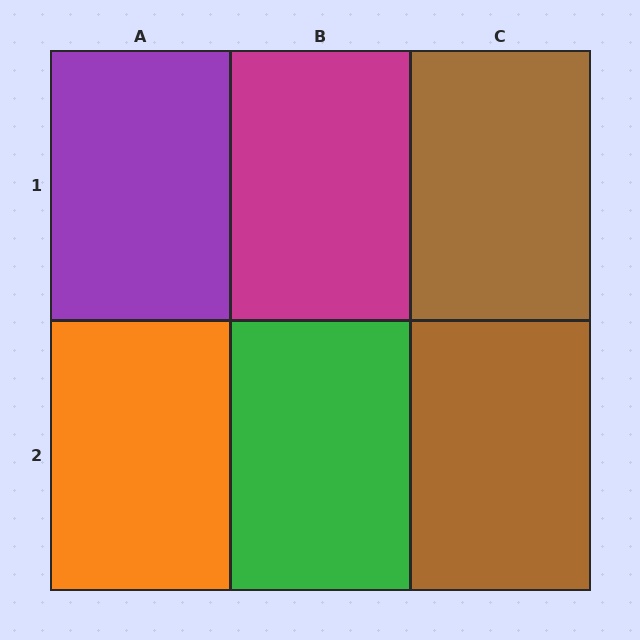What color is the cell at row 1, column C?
Brown.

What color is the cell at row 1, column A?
Purple.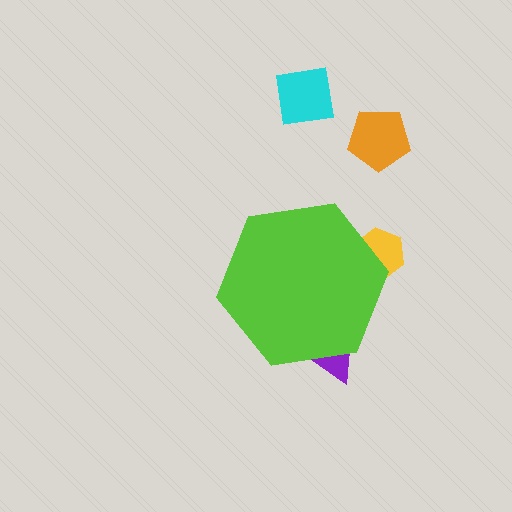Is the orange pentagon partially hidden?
No, the orange pentagon is fully visible.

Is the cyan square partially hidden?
No, the cyan square is fully visible.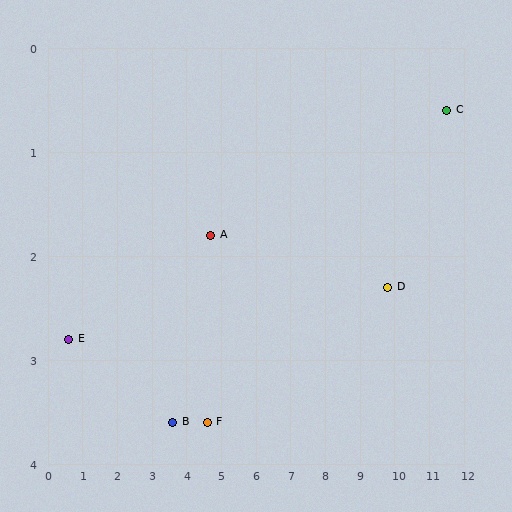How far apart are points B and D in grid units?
Points B and D are about 6.3 grid units apart.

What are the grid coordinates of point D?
Point D is at approximately (9.8, 2.3).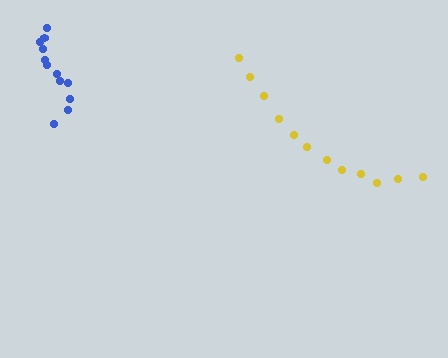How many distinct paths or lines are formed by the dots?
There are 2 distinct paths.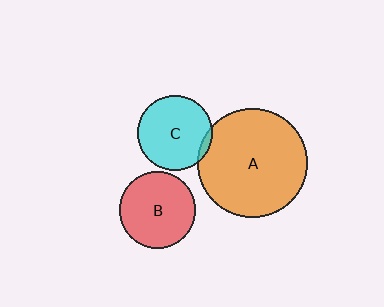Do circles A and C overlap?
Yes.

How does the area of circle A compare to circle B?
Approximately 2.0 times.